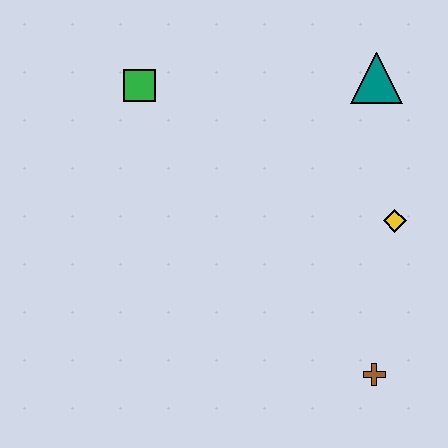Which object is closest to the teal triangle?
The yellow diamond is closest to the teal triangle.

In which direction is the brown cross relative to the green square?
The brown cross is below the green square.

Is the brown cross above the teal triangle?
No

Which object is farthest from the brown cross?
The green square is farthest from the brown cross.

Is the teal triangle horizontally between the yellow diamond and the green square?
Yes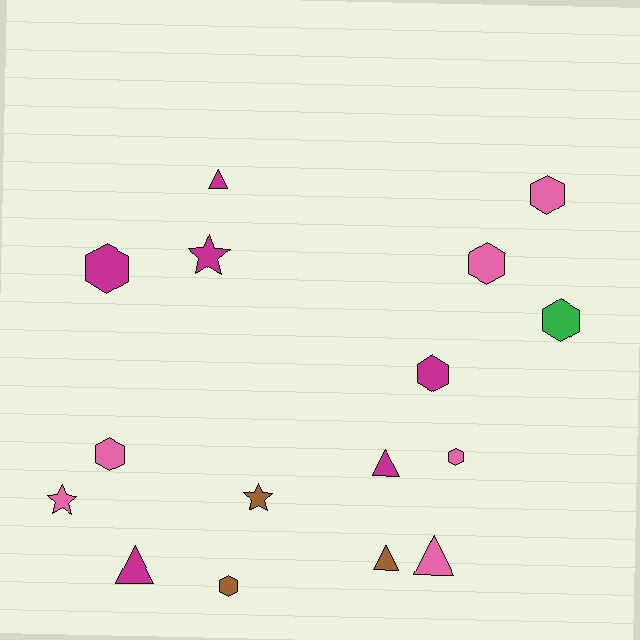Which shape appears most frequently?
Hexagon, with 8 objects.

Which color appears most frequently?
Magenta, with 6 objects.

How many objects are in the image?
There are 16 objects.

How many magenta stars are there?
There is 1 magenta star.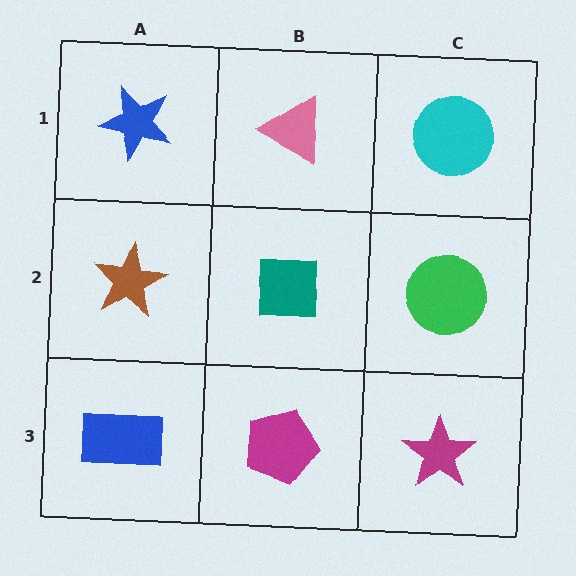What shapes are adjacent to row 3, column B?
A teal square (row 2, column B), a blue rectangle (row 3, column A), a magenta star (row 3, column C).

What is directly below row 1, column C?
A green circle.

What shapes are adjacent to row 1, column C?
A green circle (row 2, column C), a pink triangle (row 1, column B).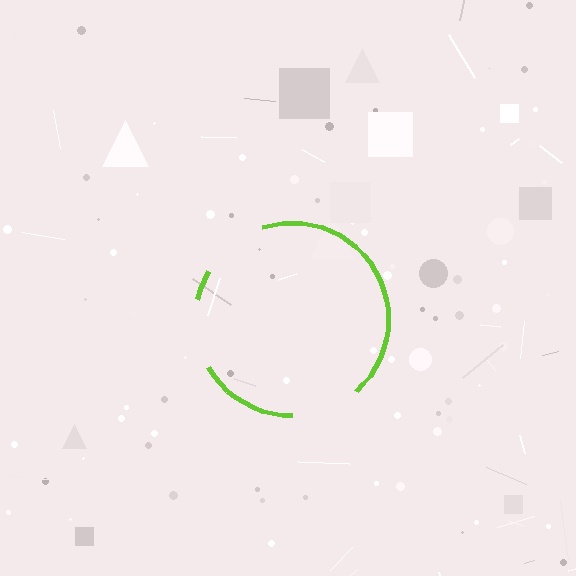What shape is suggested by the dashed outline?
The dashed outline suggests a circle.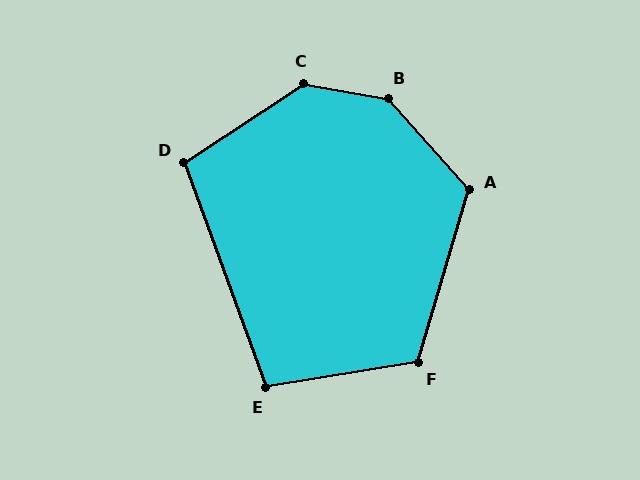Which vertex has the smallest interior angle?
E, at approximately 101 degrees.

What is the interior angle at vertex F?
Approximately 116 degrees (obtuse).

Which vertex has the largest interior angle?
B, at approximately 141 degrees.